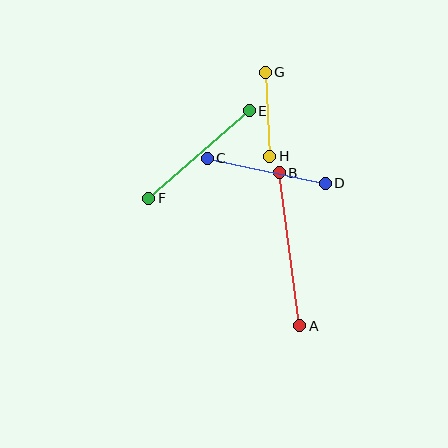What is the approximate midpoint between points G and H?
The midpoint is at approximately (268, 114) pixels.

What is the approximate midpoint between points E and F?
The midpoint is at approximately (199, 154) pixels.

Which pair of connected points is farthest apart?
Points A and B are farthest apart.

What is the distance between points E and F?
The distance is approximately 133 pixels.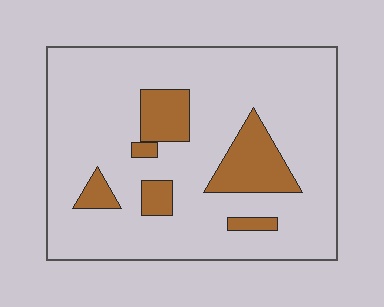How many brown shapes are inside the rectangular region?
6.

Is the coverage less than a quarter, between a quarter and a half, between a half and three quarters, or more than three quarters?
Less than a quarter.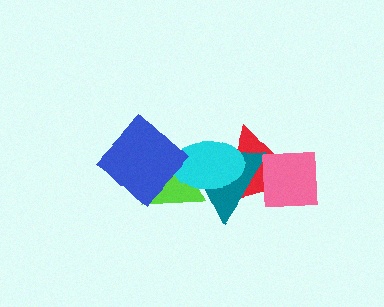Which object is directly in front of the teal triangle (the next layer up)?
The cyan ellipse is directly in front of the teal triangle.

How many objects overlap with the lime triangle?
3 objects overlap with the lime triangle.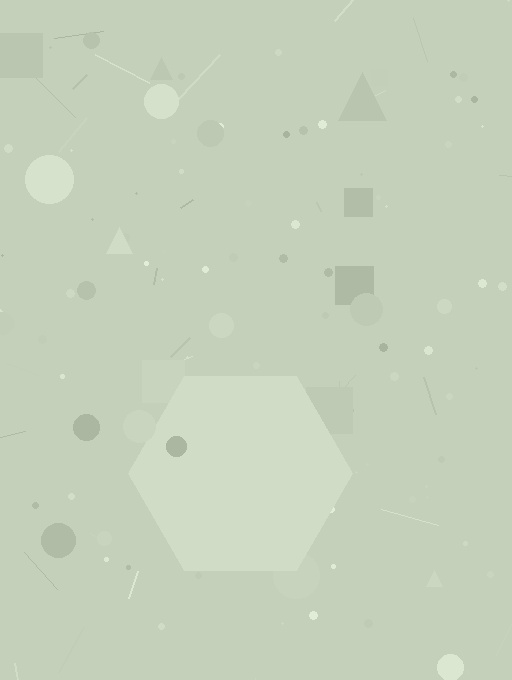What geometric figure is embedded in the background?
A hexagon is embedded in the background.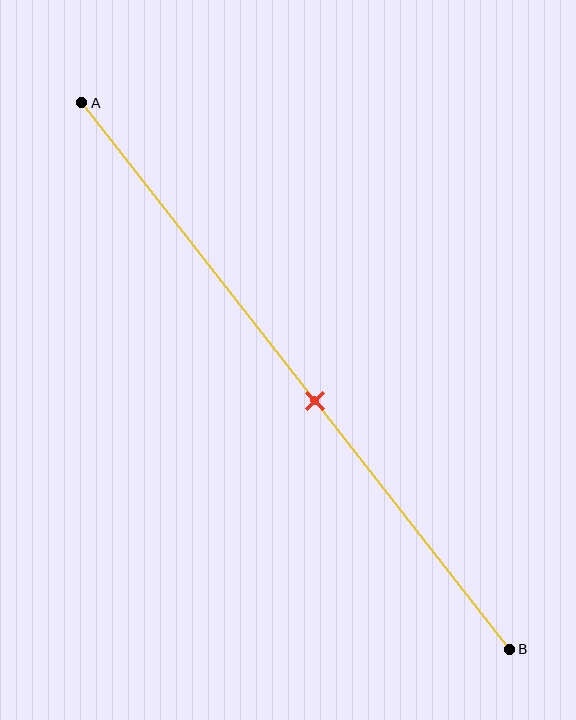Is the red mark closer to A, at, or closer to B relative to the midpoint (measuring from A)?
The red mark is closer to point B than the midpoint of segment AB.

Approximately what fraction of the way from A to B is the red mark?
The red mark is approximately 55% of the way from A to B.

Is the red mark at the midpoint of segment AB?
No, the mark is at about 55% from A, not at the 50% midpoint.